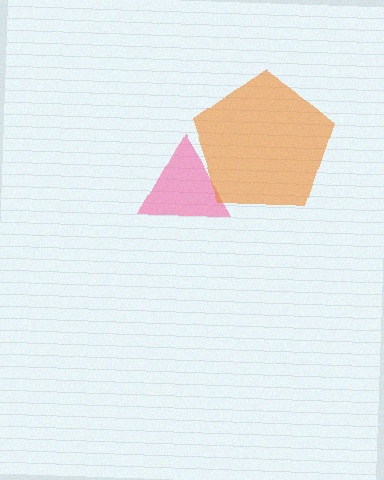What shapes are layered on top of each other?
The layered shapes are: a pink triangle, an orange pentagon.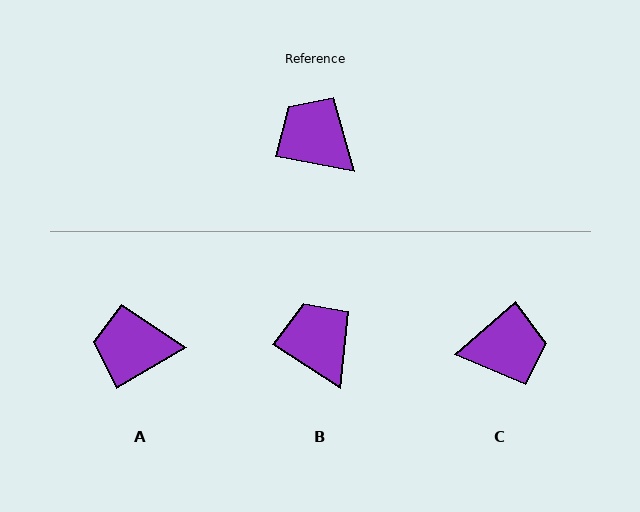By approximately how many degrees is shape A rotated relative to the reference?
Approximately 41 degrees counter-clockwise.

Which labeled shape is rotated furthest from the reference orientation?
C, about 129 degrees away.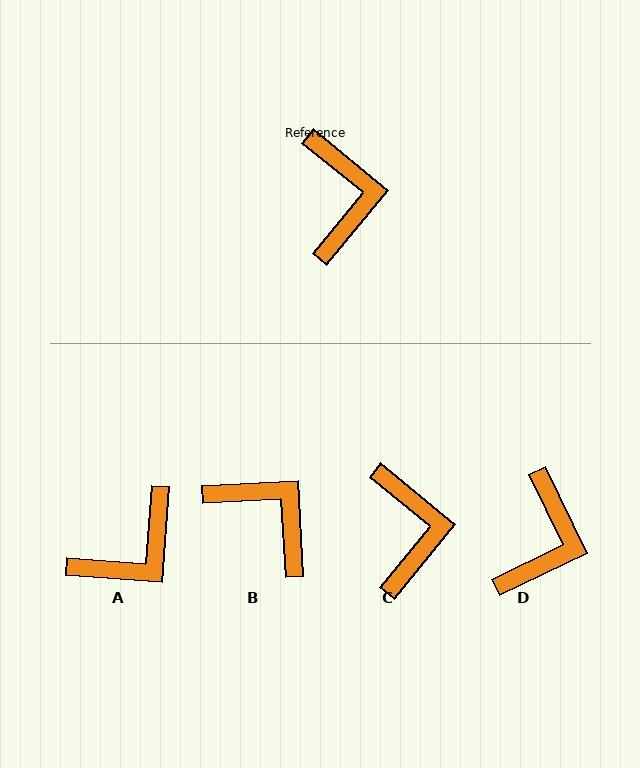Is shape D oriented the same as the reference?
No, it is off by about 25 degrees.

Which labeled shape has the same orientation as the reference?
C.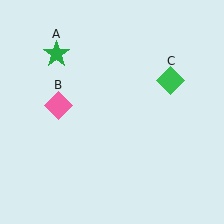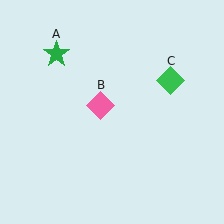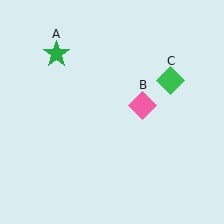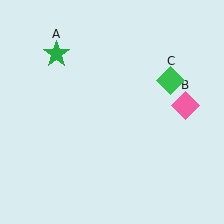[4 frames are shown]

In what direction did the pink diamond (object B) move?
The pink diamond (object B) moved right.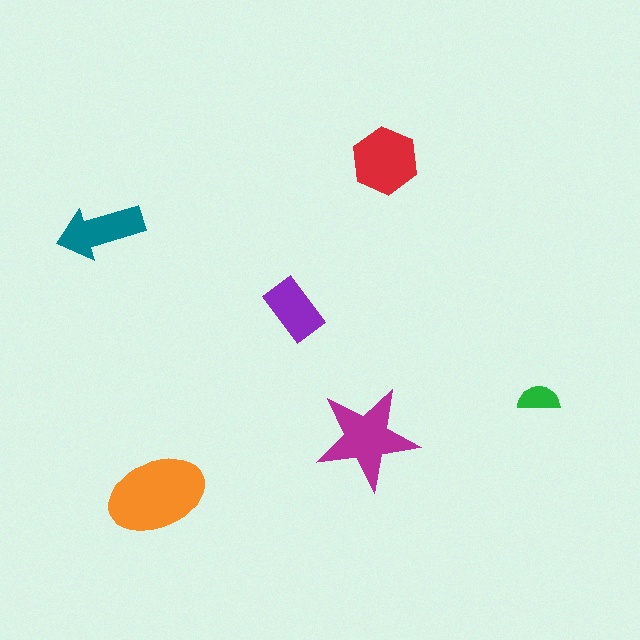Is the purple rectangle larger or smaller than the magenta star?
Smaller.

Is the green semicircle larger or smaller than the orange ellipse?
Smaller.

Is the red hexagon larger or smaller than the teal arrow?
Larger.